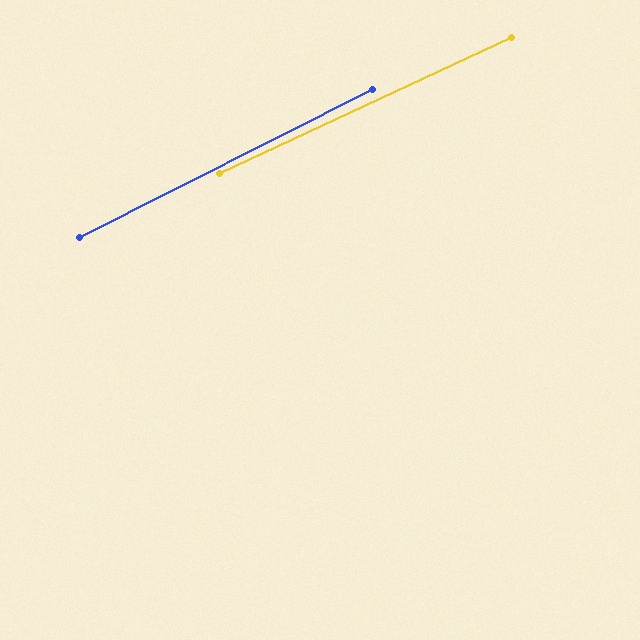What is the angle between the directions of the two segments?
Approximately 2 degrees.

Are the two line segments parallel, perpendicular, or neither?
Parallel — their directions differ by only 1.8°.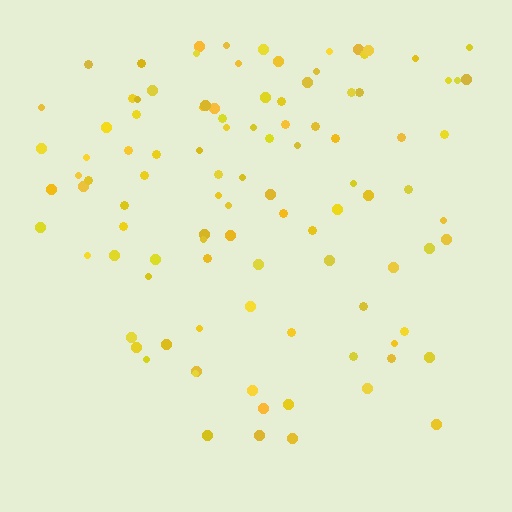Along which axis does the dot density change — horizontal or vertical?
Vertical.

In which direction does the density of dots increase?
From bottom to top, with the top side densest.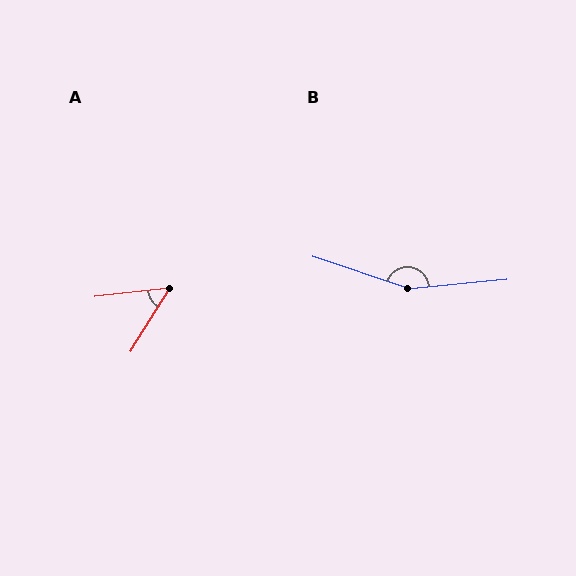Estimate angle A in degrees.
Approximately 51 degrees.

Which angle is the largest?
B, at approximately 156 degrees.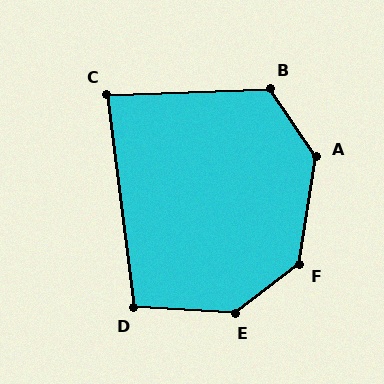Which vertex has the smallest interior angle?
C, at approximately 85 degrees.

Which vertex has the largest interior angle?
E, at approximately 139 degrees.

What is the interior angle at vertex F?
Approximately 137 degrees (obtuse).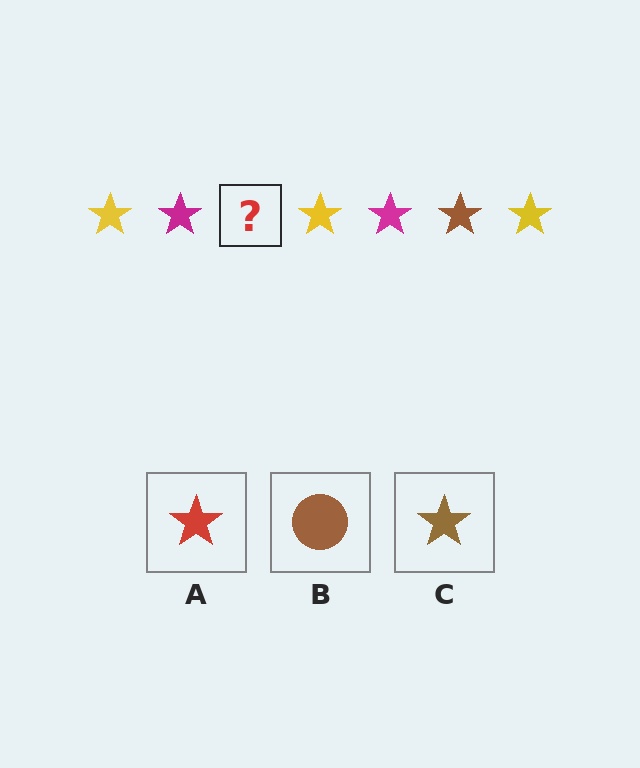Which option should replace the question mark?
Option C.